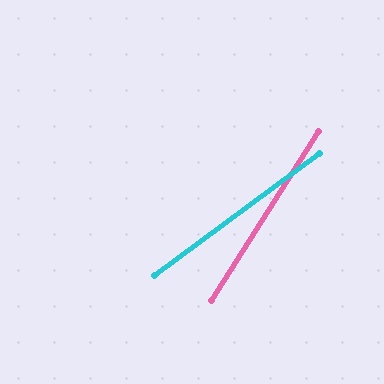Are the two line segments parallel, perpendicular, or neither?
Neither parallel nor perpendicular — they differ by about 21°.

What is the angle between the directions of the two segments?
Approximately 21 degrees.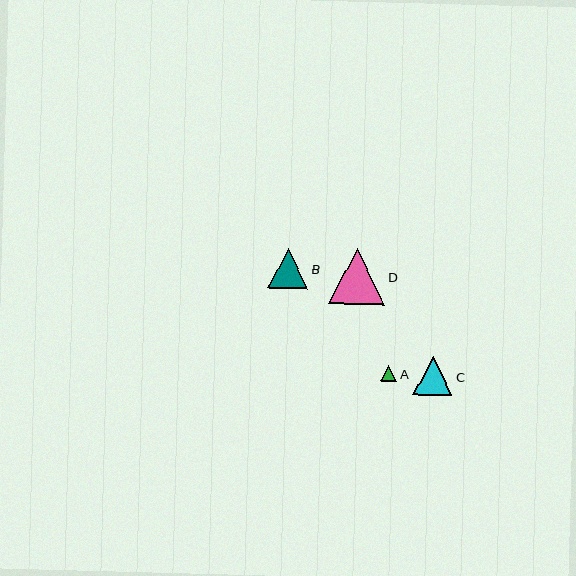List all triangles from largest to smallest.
From largest to smallest: D, B, C, A.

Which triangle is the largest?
Triangle D is the largest with a size of approximately 56 pixels.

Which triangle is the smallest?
Triangle A is the smallest with a size of approximately 16 pixels.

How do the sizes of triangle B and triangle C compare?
Triangle B and triangle C are approximately the same size.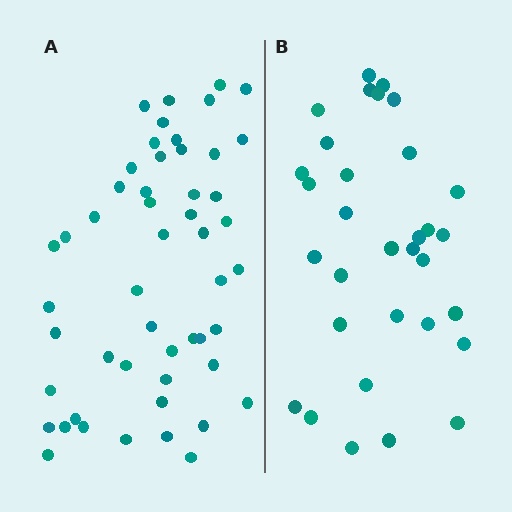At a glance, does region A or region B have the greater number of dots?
Region A (the left region) has more dots.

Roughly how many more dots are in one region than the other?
Region A has approximately 20 more dots than region B.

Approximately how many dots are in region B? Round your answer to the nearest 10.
About 30 dots. (The exact count is 32, which rounds to 30.)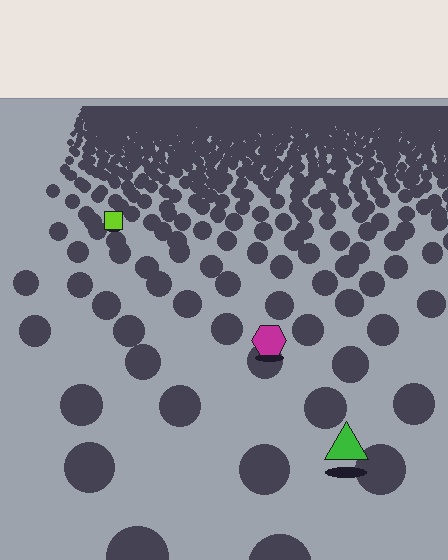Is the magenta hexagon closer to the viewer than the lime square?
Yes. The magenta hexagon is closer — you can tell from the texture gradient: the ground texture is coarser near it.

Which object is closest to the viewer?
The green triangle is closest. The texture marks near it are larger and more spread out.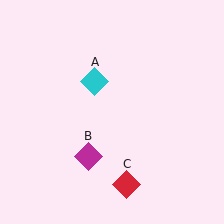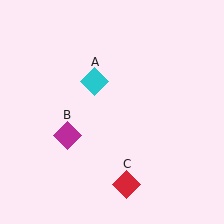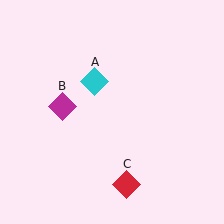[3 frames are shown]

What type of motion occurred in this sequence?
The magenta diamond (object B) rotated clockwise around the center of the scene.